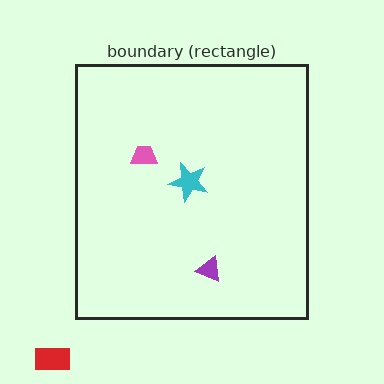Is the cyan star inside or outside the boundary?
Inside.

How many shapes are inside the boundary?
3 inside, 1 outside.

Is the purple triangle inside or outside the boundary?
Inside.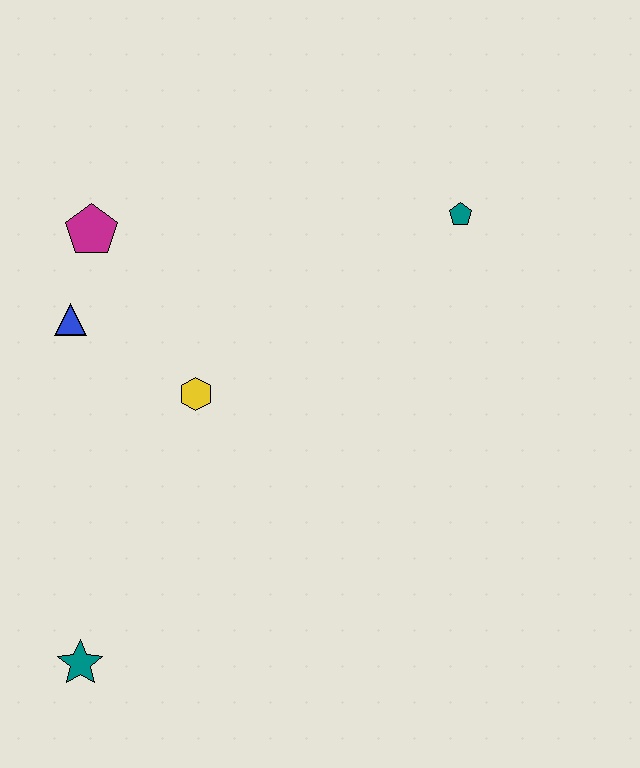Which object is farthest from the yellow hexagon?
The teal pentagon is farthest from the yellow hexagon.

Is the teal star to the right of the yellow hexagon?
No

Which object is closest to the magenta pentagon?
The blue triangle is closest to the magenta pentagon.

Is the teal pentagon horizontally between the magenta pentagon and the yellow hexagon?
No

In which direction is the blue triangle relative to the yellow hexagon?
The blue triangle is to the left of the yellow hexagon.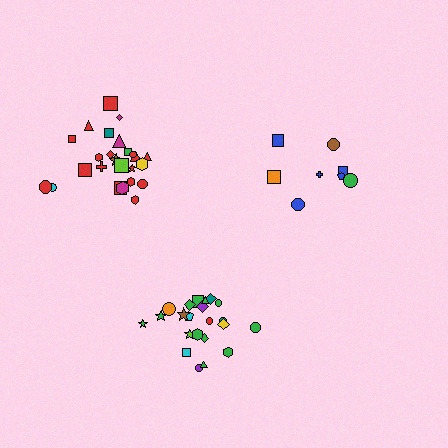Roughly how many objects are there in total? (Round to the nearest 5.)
Roughly 55 objects in total.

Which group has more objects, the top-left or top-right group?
The top-left group.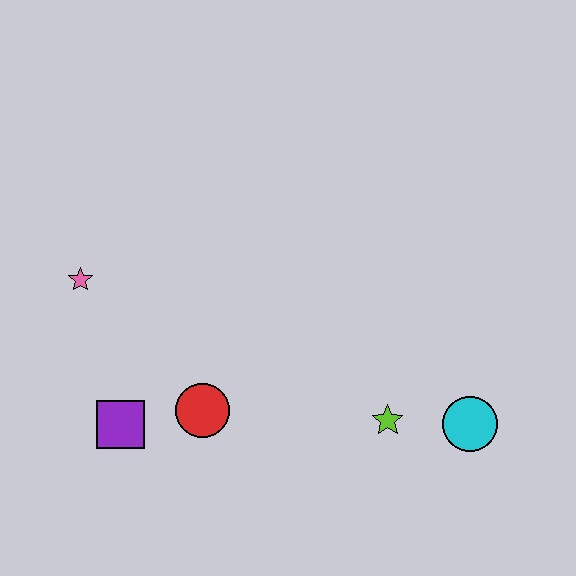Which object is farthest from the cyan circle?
The pink star is farthest from the cyan circle.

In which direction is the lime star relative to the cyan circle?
The lime star is to the left of the cyan circle.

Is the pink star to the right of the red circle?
No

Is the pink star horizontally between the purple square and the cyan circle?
No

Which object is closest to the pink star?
The purple square is closest to the pink star.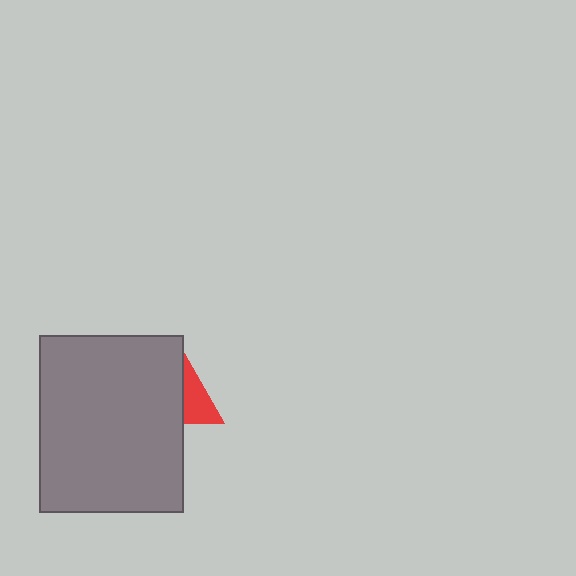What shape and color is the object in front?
The object in front is a gray rectangle.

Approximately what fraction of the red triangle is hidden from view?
Roughly 57% of the red triangle is hidden behind the gray rectangle.